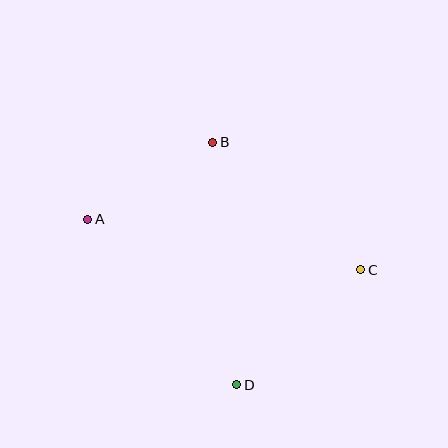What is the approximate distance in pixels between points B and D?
The distance between B and D is approximately 244 pixels.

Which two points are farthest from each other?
Points A and C are farthest from each other.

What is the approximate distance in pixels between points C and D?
The distance between C and D is approximately 169 pixels.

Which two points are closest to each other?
Points A and B are closest to each other.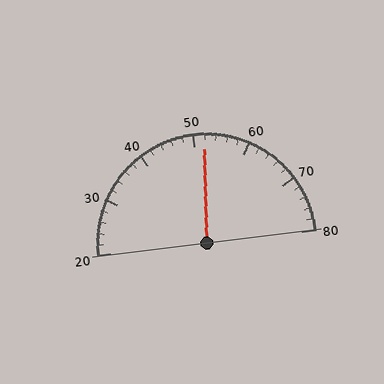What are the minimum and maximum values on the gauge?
The gauge ranges from 20 to 80.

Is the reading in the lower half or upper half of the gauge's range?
The reading is in the upper half of the range (20 to 80).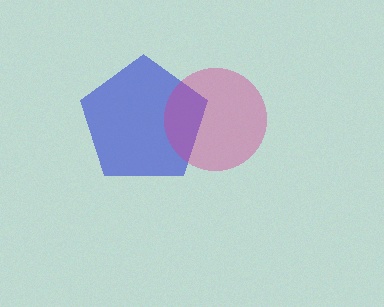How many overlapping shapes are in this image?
There are 2 overlapping shapes in the image.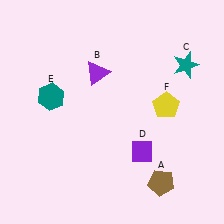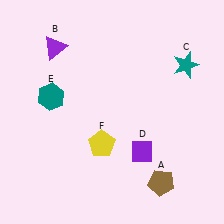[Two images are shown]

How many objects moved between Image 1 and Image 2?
2 objects moved between the two images.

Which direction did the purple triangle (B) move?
The purple triangle (B) moved left.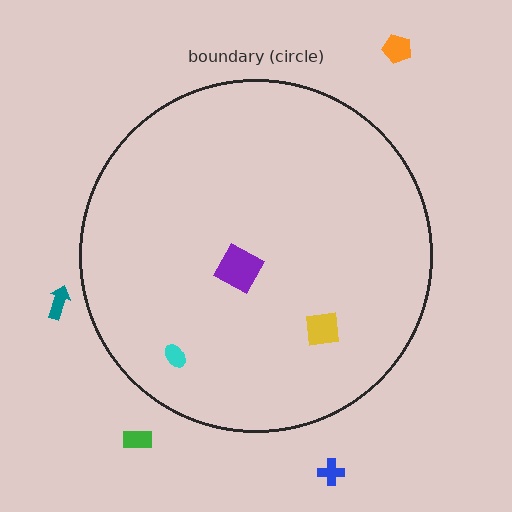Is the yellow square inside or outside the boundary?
Inside.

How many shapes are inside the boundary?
3 inside, 4 outside.